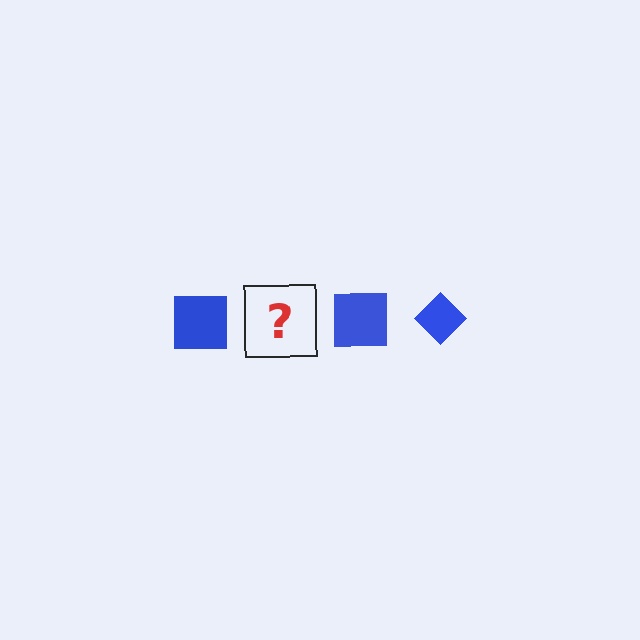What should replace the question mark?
The question mark should be replaced with a blue diamond.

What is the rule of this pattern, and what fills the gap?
The rule is that the pattern cycles through square, diamond shapes in blue. The gap should be filled with a blue diamond.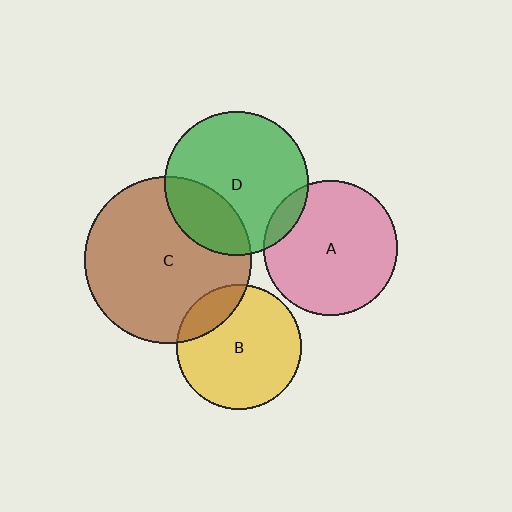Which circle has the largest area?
Circle C (brown).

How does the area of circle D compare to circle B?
Approximately 1.3 times.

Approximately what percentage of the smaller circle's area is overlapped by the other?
Approximately 15%.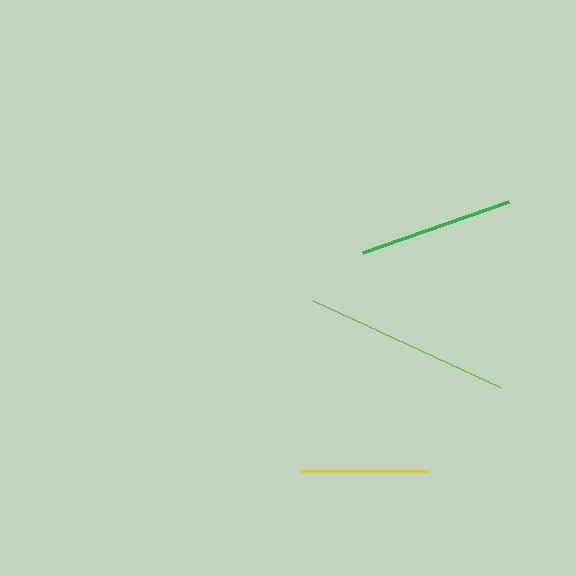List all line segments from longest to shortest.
From longest to shortest: lime, green, yellow.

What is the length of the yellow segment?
The yellow segment is approximately 128 pixels long.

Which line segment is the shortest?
The yellow line is the shortest at approximately 128 pixels.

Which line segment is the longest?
The lime line is the longest at approximately 206 pixels.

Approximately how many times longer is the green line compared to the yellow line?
The green line is approximately 1.2 times the length of the yellow line.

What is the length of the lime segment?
The lime segment is approximately 206 pixels long.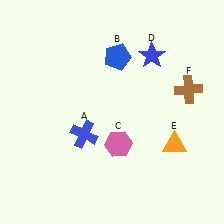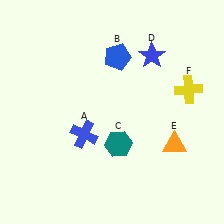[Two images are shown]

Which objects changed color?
C changed from pink to teal. F changed from brown to yellow.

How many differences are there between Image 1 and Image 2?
There are 2 differences between the two images.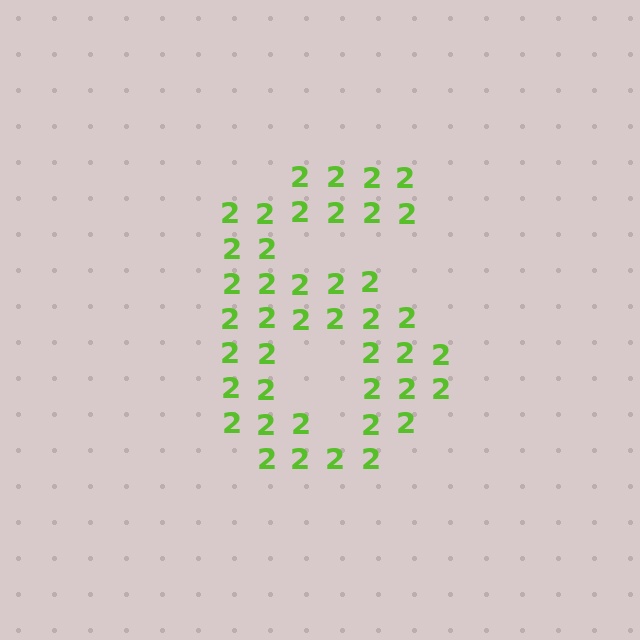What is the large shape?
The large shape is the digit 6.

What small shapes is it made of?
It is made of small digit 2's.